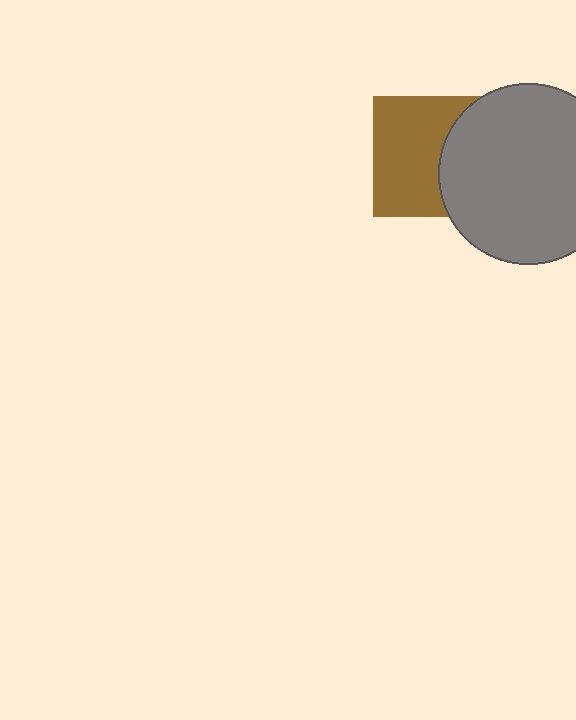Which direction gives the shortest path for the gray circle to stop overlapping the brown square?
Moving right gives the shortest separation.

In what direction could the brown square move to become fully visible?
The brown square could move left. That would shift it out from behind the gray circle entirely.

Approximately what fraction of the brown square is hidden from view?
Roughly 38% of the brown square is hidden behind the gray circle.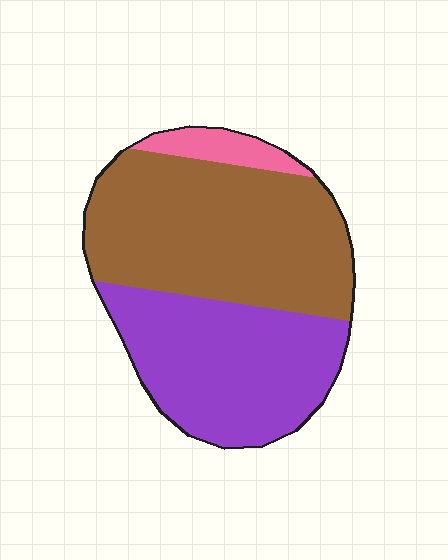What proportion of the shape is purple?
Purple takes up about two fifths (2/5) of the shape.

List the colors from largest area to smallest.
From largest to smallest: brown, purple, pink.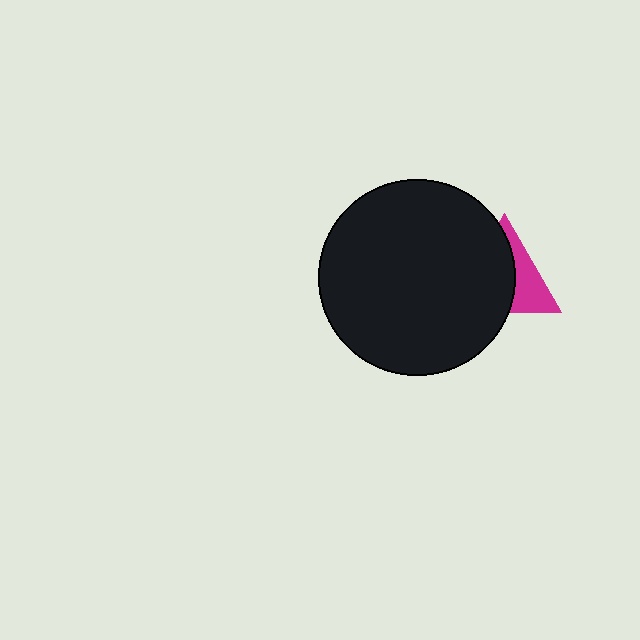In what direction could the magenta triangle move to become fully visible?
The magenta triangle could move right. That would shift it out from behind the black circle entirely.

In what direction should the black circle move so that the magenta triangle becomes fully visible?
The black circle should move left. That is the shortest direction to clear the overlap and leave the magenta triangle fully visible.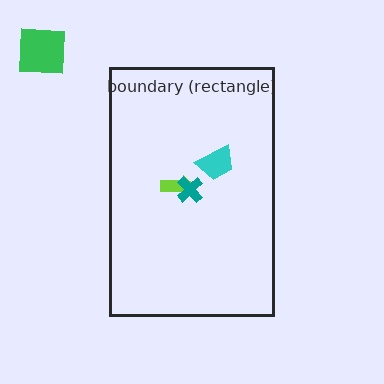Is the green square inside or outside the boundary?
Outside.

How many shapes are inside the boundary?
3 inside, 1 outside.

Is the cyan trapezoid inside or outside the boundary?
Inside.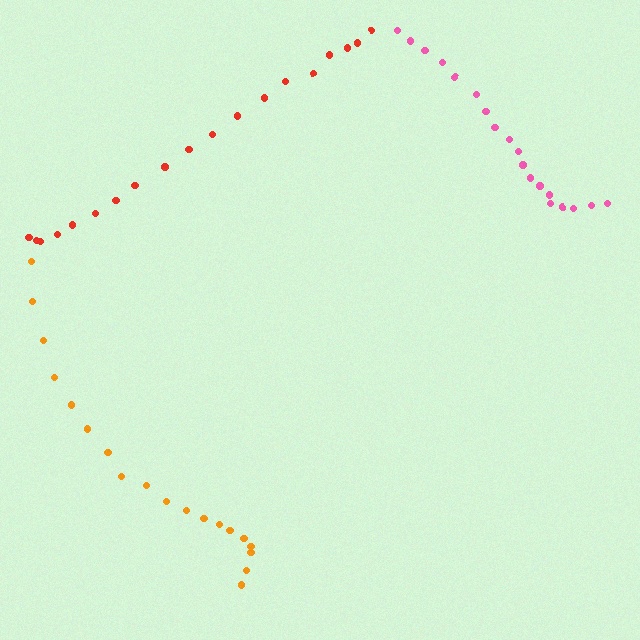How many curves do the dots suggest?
There are 3 distinct paths.